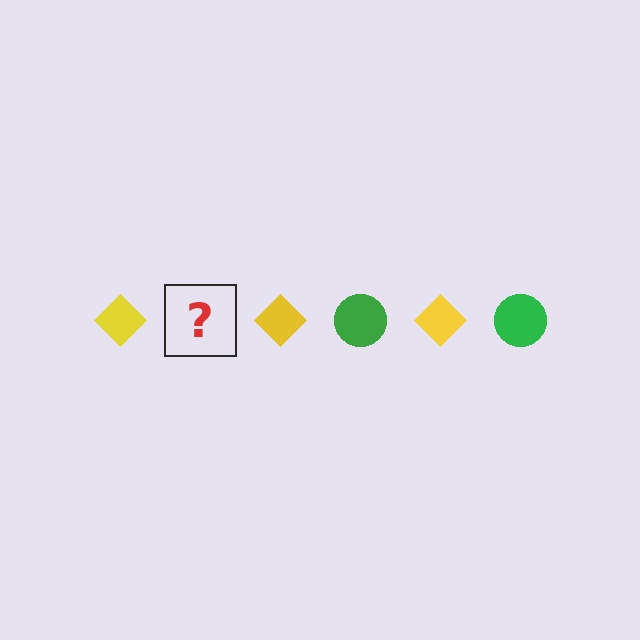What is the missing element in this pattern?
The missing element is a green circle.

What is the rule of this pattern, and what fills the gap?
The rule is that the pattern alternates between yellow diamond and green circle. The gap should be filled with a green circle.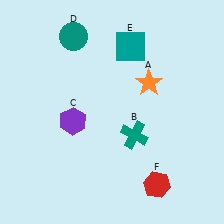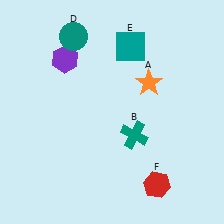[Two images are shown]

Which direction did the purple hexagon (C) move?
The purple hexagon (C) moved up.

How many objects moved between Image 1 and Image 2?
1 object moved between the two images.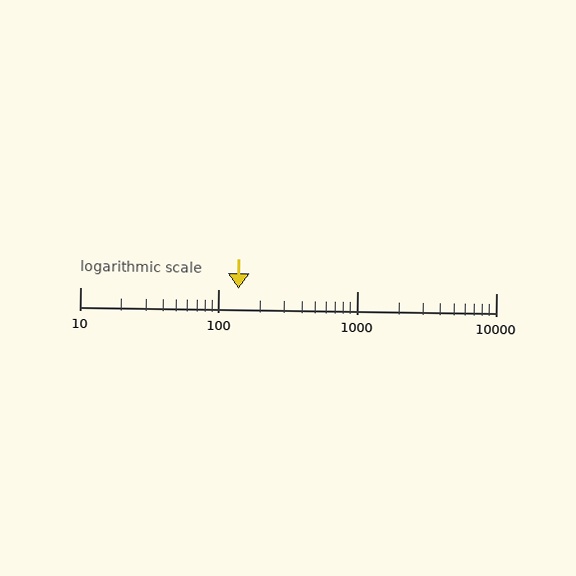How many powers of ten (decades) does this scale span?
The scale spans 3 decades, from 10 to 10000.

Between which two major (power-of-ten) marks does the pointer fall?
The pointer is between 100 and 1000.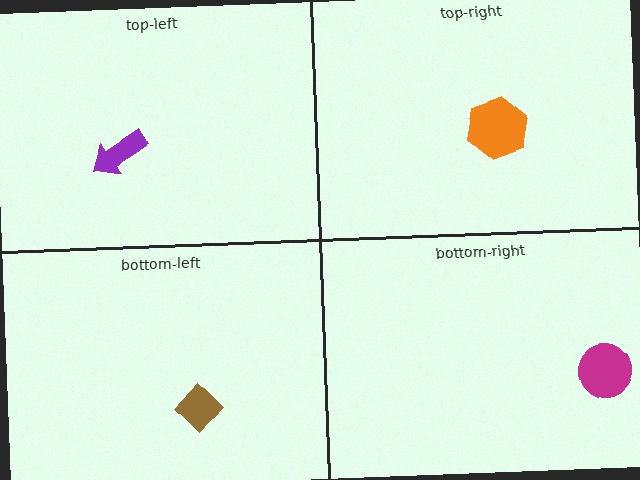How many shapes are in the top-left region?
1.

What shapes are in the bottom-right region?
The magenta circle.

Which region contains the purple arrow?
The top-left region.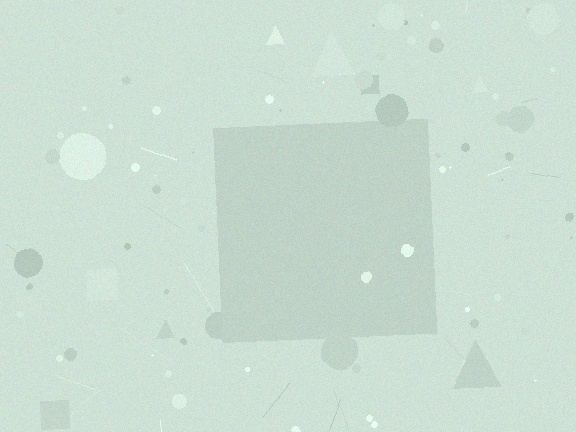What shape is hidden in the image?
A square is hidden in the image.